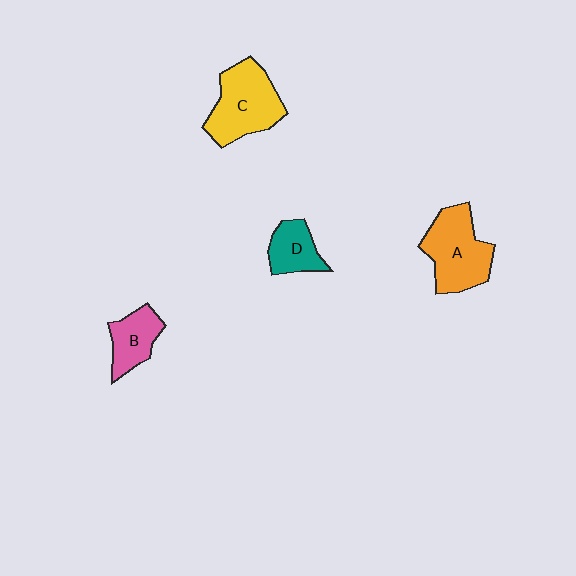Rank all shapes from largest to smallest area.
From largest to smallest: C (yellow), A (orange), B (pink), D (teal).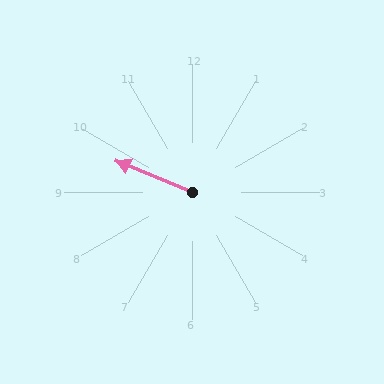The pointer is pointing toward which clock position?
Roughly 10 o'clock.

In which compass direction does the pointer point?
West.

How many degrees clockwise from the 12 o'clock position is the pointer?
Approximately 292 degrees.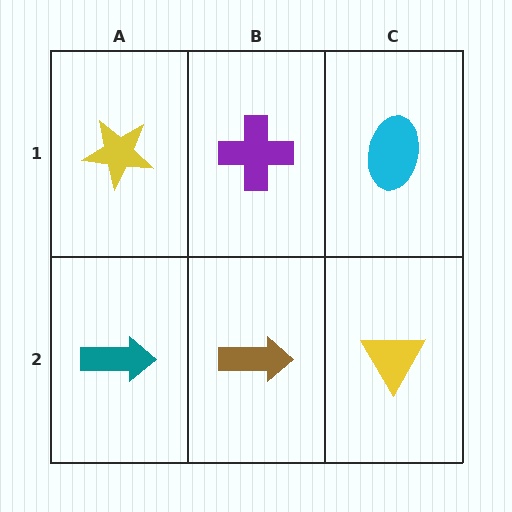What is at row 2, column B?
A brown arrow.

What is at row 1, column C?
A cyan ellipse.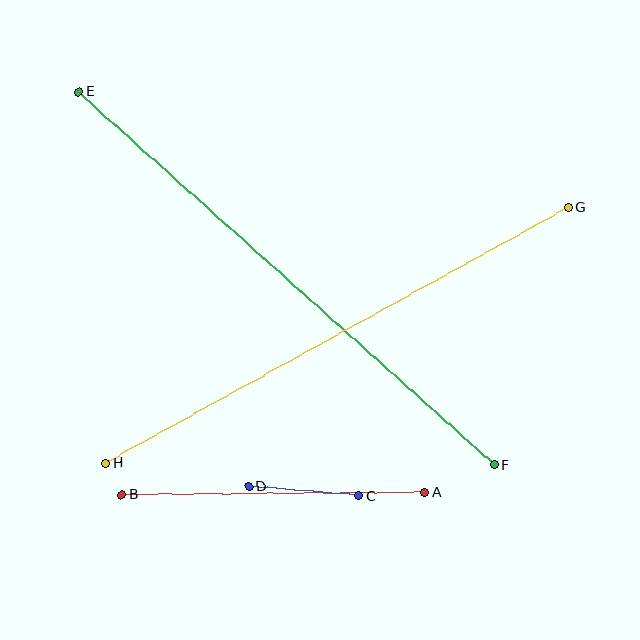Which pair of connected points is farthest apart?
Points E and F are farthest apart.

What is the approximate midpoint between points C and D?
The midpoint is at approximately (304, 491) pixels.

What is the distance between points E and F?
The distance is approximately 559 pixels.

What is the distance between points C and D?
The distance is approximately 110 pixels.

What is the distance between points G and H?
The distance is approximately 529 pixels.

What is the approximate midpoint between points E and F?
The midpoint is at approximately (286, 278) pixels.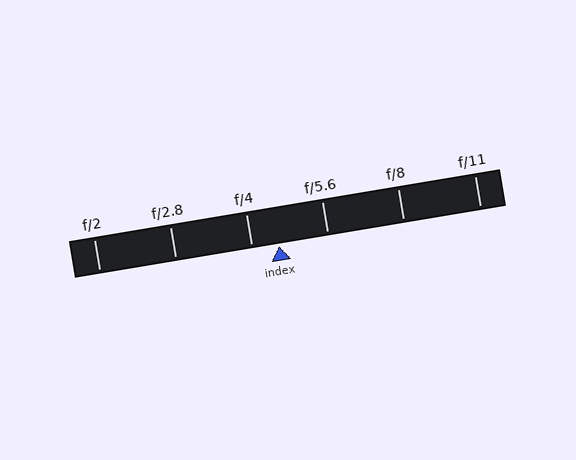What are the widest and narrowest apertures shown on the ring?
The widest aperture shown is f/2 and the narrowest is f/11.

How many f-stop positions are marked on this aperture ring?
There are 6 f-stop positions marked.